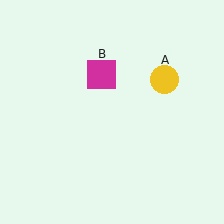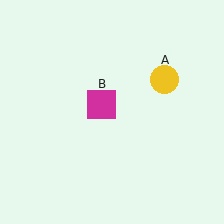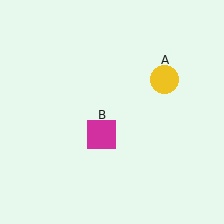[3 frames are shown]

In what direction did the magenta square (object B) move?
The magenta square (object B) moved down.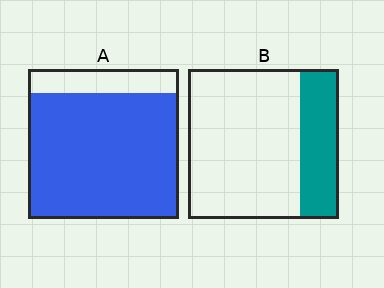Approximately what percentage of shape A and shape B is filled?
A is approximately 85% and B is approximately 25%.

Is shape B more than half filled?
No.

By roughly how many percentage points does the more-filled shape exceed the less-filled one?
By roughly 60 percentage points (A over B).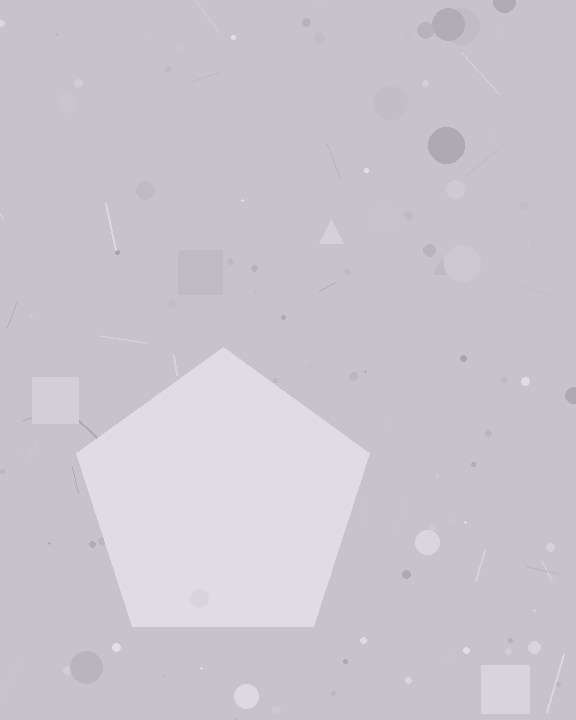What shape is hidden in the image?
A pentagon is hidden in the image.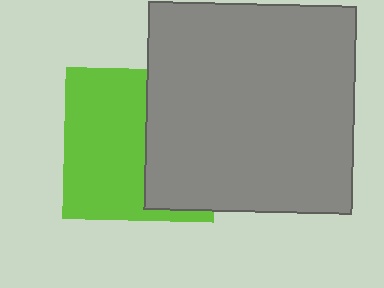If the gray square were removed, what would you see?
You would see the complete lime square.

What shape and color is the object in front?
The object in front is a gray square.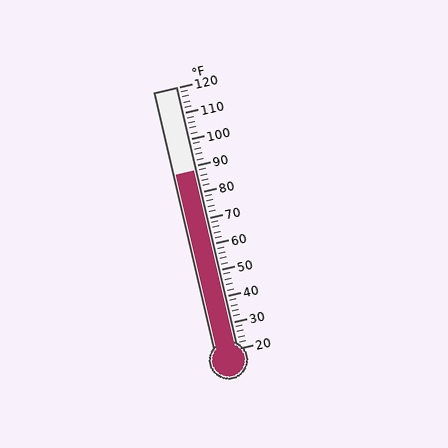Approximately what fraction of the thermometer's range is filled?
The thermometer is filled to approximately 70% of its range.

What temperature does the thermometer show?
The thermometer shows approximately 88°F.